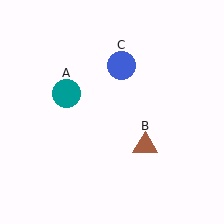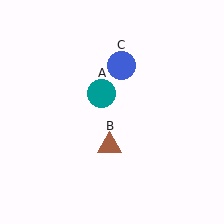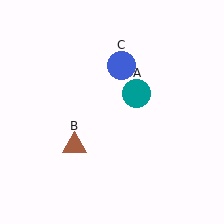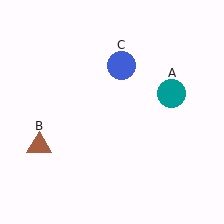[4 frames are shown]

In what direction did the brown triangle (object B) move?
The brown triangle (object B) moved left.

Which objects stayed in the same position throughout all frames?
Blue circle (object C) remained stationary.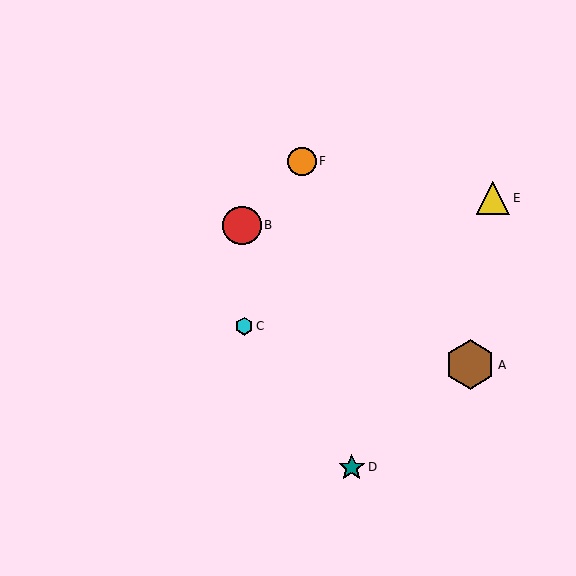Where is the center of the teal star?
The center of the teal star is at (352, 467).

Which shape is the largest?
The brown hexagon (labeled A) is the largest.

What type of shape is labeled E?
Shape E is a yellow triangle.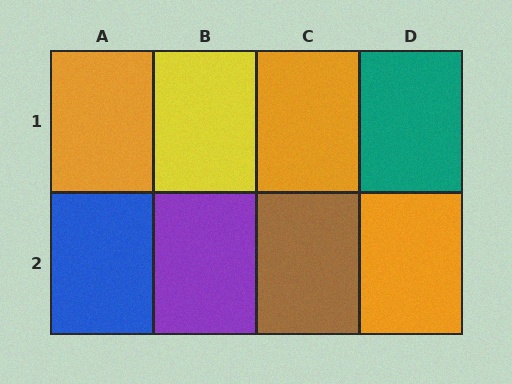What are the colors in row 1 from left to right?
Orange, yellow, orange, teal.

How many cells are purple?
1 cell is purple.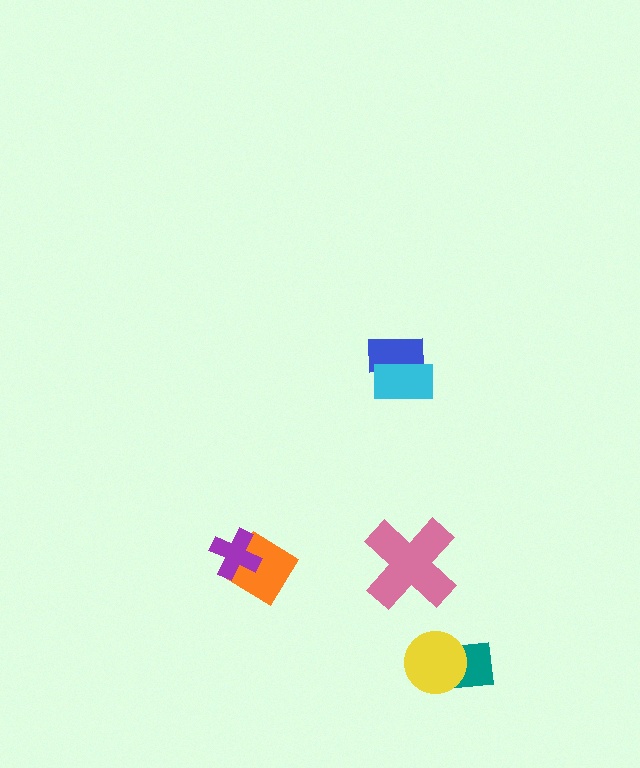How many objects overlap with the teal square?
1 object overlaps with the teal square.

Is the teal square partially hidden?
Yes, it is partially covered by another shape.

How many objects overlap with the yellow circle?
1 object overlaps with the yellow circle.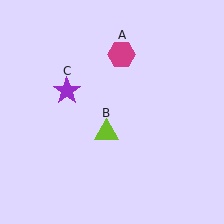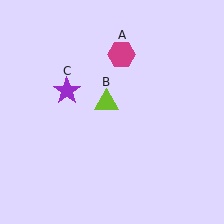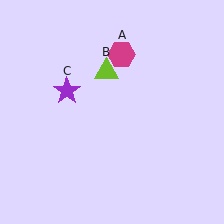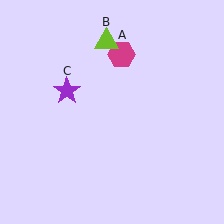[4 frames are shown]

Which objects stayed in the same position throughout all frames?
Magenta hexagon (object A) and purple star (object C) remained stationary.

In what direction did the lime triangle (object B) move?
The lime triangle (object B) moved up.